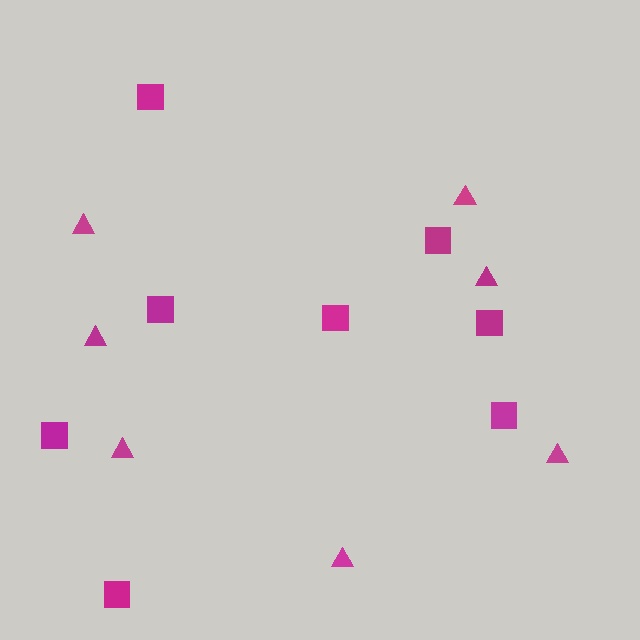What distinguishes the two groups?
There are 2 groups: one group of triangles (7) and one group of squares (8).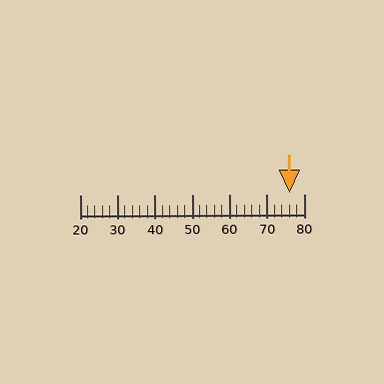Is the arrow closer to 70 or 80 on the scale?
The arrow is closer to 80.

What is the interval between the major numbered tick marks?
The major tick marks are spaced 10 units apart.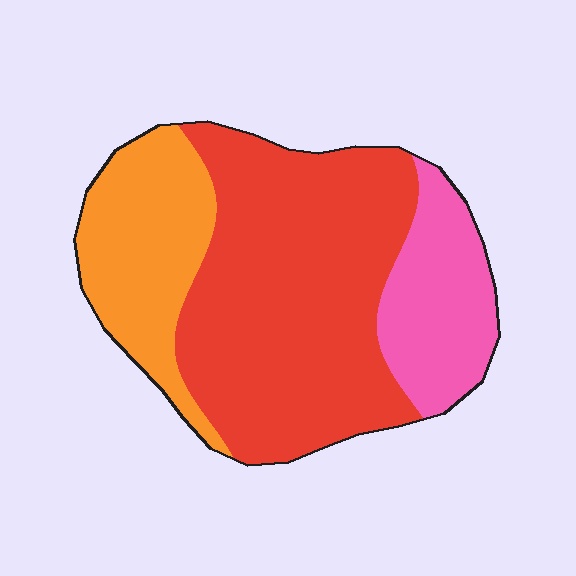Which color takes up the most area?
Red, at roughly 55%.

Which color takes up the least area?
Pink, at roughly 20%.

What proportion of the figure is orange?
Orange takes up about one quarter (1/4) of the figure.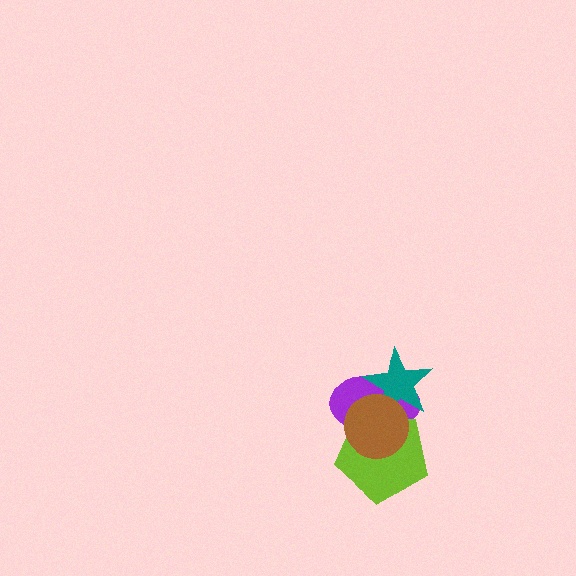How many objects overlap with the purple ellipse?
3 objects overlap with the purple ellipse.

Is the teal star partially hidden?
Yes, it is partially covered by another shape.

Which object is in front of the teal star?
The brown circle is in front of the teal star.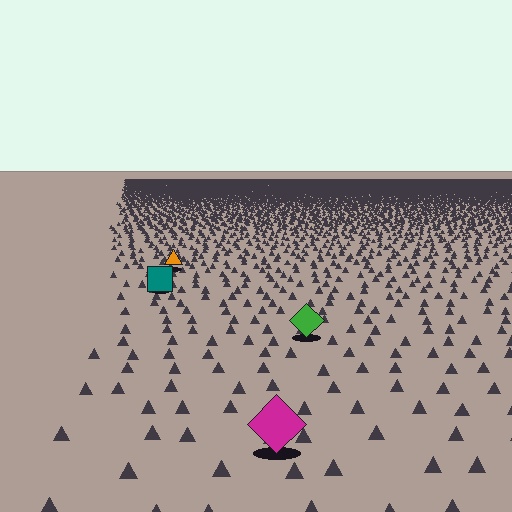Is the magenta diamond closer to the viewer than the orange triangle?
Yes. The magenta diamond is closer — you can tell from the texture gradient: the ground texture is coarser near it.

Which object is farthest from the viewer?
The orange triangle is farthest from the viewer. It appears smaller and the ground texture around it is denser.